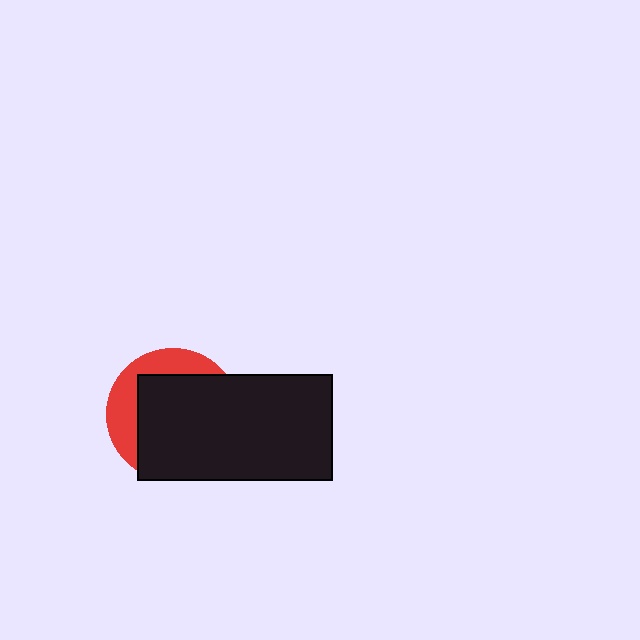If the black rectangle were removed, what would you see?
You would see the complete red circle.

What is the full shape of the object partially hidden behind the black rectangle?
The partially hidden object is a red circle.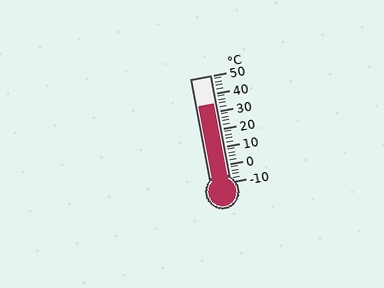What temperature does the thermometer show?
The thermometer shows approximately 34°C.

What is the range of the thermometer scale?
The thermometer scale ranges from -10°C to 50°C.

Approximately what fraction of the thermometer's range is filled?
The thermometer is filled to approximately 75% of its range.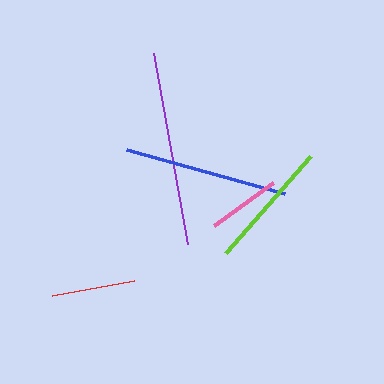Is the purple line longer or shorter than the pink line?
The purple line is longer than the pink line.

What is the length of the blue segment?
The blue segment is approximately 165 pixels long.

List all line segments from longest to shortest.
From longest to shortest: purple, blue, lime, red, pink.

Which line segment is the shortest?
The pink line is the shortest at approximately 73 pixels.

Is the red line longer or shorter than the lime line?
The lime line is longer than the red line.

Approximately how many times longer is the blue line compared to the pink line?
The blue line is approximately 2.3 times the length of the pink line.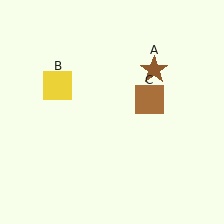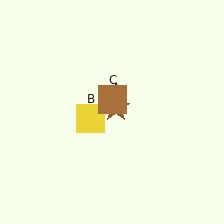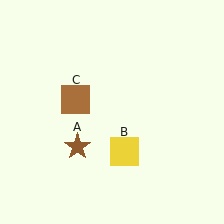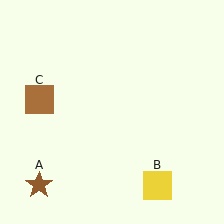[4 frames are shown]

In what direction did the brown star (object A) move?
The brown star (object A) moved down and to the left.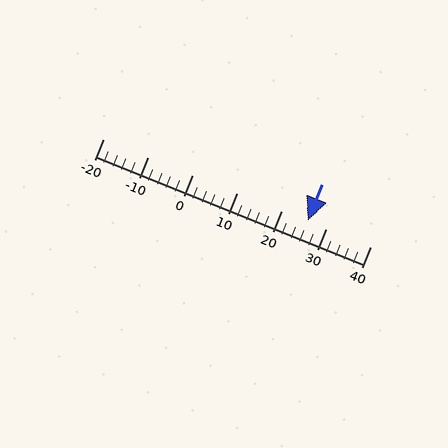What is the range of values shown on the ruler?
The ruler shows values from -20 to 40.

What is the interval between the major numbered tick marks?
The major tick marks are spaced 10 units apart.